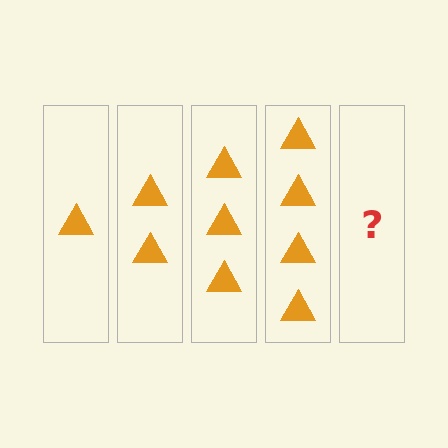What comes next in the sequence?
The next element should be 5 triangles.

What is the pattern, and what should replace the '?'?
The pattern is that each step adds one more triangle. The '?' should be 5 triangles.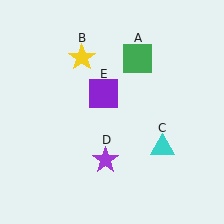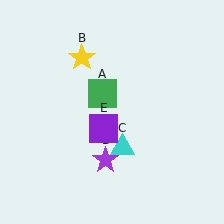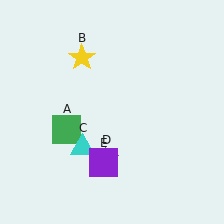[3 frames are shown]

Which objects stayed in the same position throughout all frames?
Yellow star (object B) and purple star (object D) remained stationary.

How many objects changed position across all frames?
3 objects changed position: green square (object A), cyan triangle (object C), purple square (object E).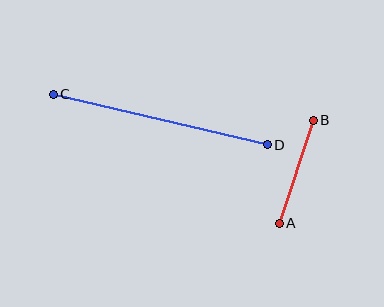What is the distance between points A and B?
The distance is approximately 109 pixels.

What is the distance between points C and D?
The distance is approximately 220 pixels.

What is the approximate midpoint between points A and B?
The midpoint is at approximately (296, 172) pixels.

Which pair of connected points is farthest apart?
Points C and D are farthest apart.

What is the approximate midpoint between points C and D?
The midpoint is at approximately (160, 120) pixels.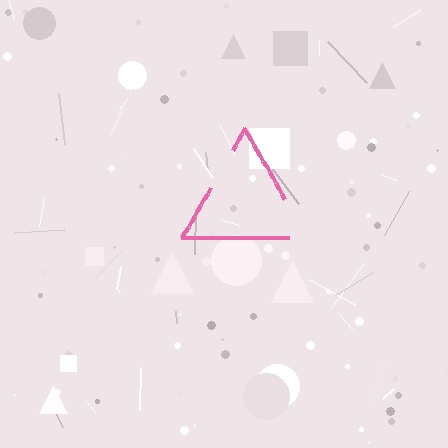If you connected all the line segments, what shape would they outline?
They would outline a triangle.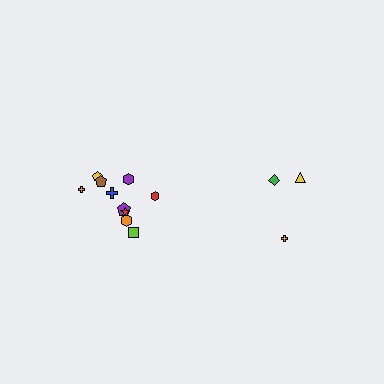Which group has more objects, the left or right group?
The left group.